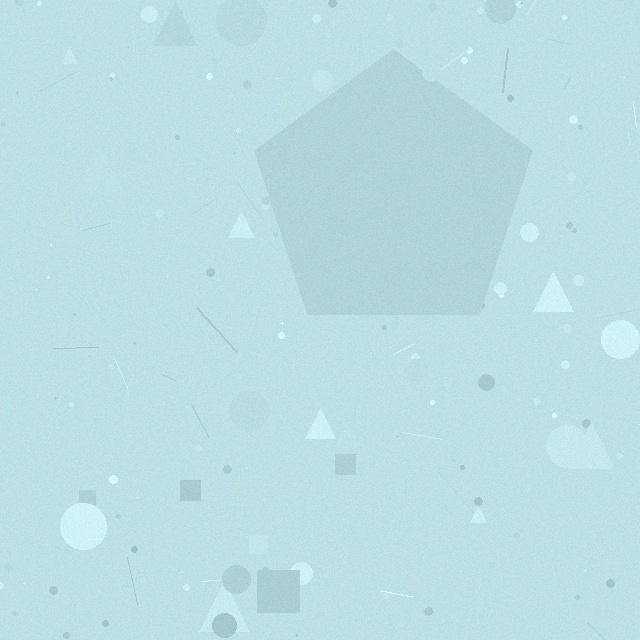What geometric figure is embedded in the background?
A pentagon is embedded in the background.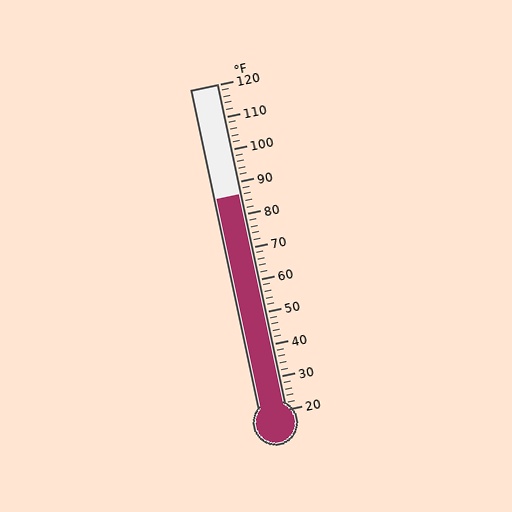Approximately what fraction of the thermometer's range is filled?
The thermometer is filled to approximately 65% of its range.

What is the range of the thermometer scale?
The thermometer scale ranges from 20°F to 120°F.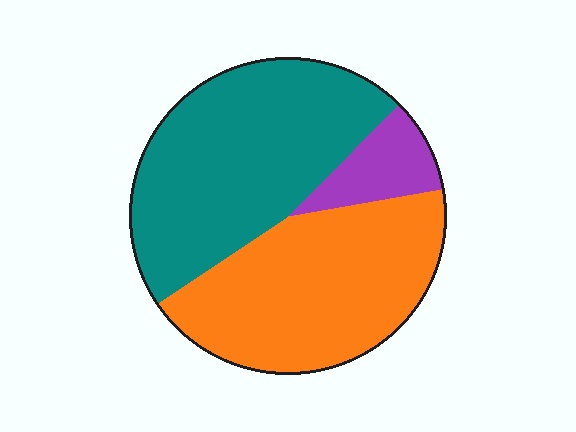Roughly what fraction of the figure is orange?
Orange takes up about two fifths (2/5) of the figure.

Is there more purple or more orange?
Orange.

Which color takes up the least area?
Purple, at roughly 10%.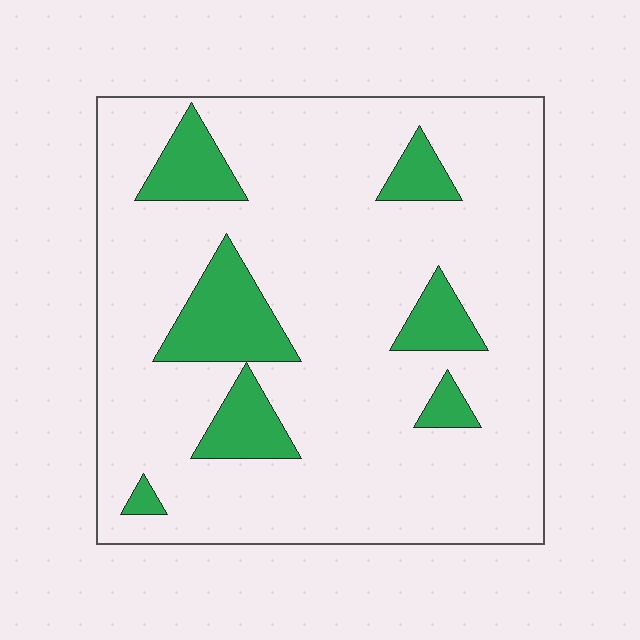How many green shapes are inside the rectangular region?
7.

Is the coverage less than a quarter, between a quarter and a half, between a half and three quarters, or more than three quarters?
Less than a quarter.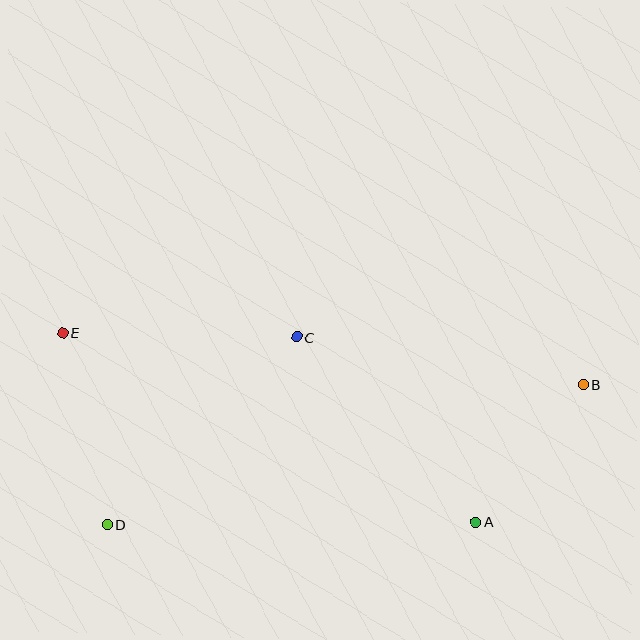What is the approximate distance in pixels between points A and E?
The distance between A and E is approximately 455 pixels.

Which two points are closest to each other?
Points A and B are closest to each other.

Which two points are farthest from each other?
Points B and E are farthest from each other.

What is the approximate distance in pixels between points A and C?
The distance between A and C is approximately 258 pixels.